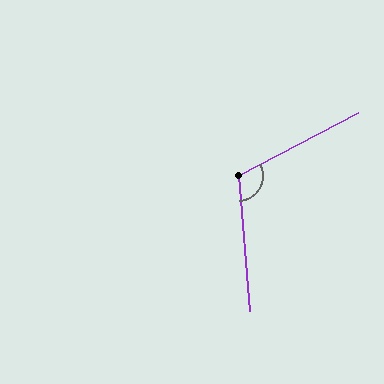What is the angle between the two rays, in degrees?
Approximately 113 degrees.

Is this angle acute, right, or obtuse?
It is obtuse.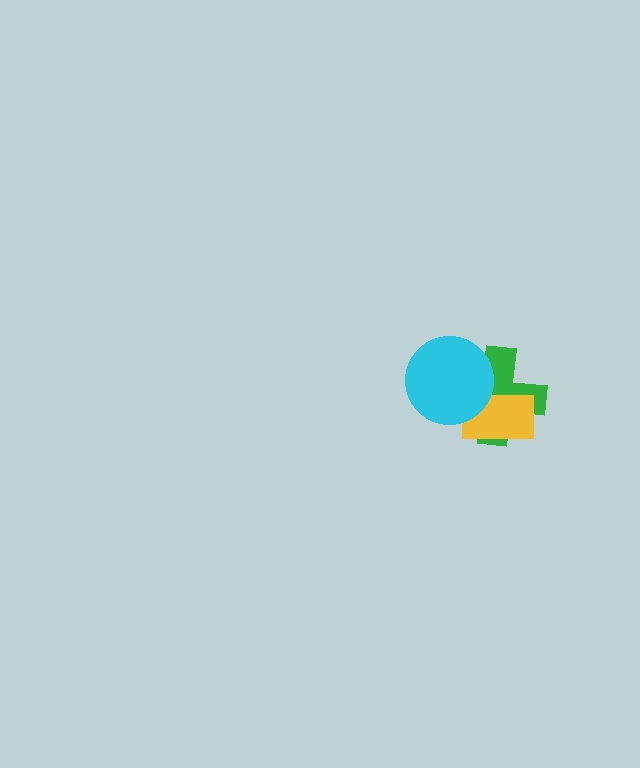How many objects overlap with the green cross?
2 objects overlap with the green cross.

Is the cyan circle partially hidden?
No, no other shape covers it.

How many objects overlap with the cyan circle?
2 objects overlap with the cyan circle.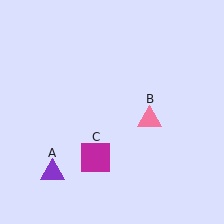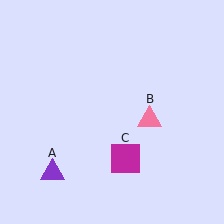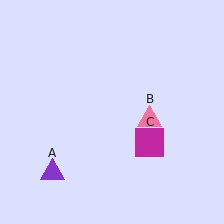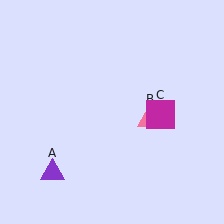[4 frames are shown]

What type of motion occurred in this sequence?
The magenta square (object C) rotated counterclockwise around the center of the scene.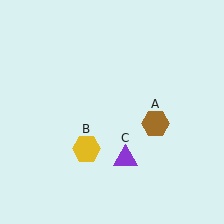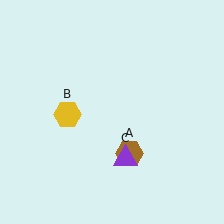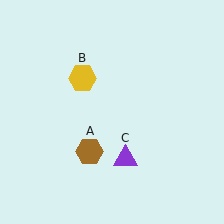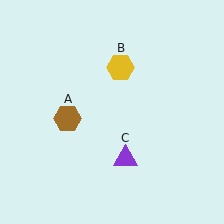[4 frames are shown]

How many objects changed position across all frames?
2 objects changed position: brown hexagon (object A), yellow hexagon (object B).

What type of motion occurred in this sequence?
The brown hexagon (object A), yellow hexagon (object B) rotated clockwise around the center of the scene.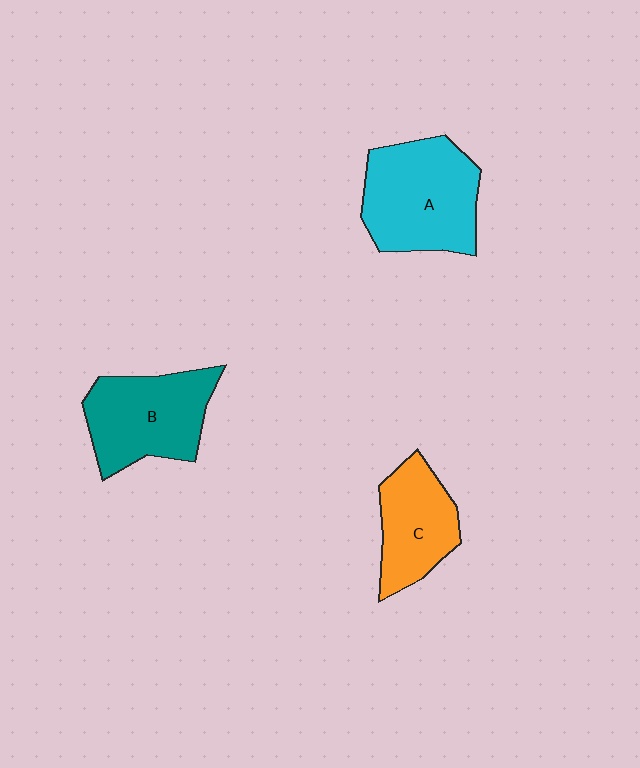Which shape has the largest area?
Shape A (cyan).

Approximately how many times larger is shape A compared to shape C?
Approximately 1.5 times.